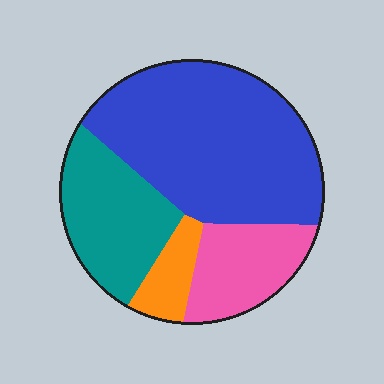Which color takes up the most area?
Blue, at roughly 50%.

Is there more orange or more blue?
Blue.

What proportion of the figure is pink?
Pink takes up less than a quarter of the figure.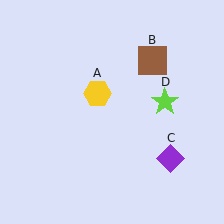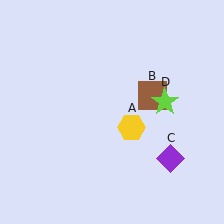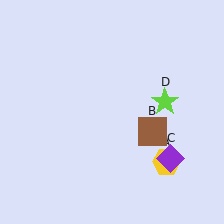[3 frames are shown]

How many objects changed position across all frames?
2 objects changed position: yellow hexagon (object A), brown square (object B).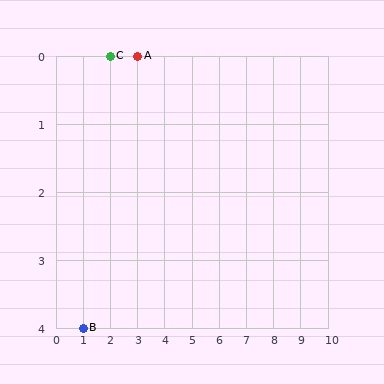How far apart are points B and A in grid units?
Points B and A are 2 columns and 4 rows apart (about 4.5 grid units diagonally).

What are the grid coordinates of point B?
Point B is at grid coordinates (1, 4).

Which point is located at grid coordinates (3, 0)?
Point A is at (3, 0).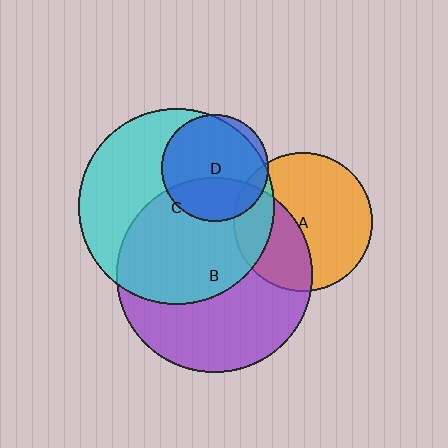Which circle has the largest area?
Circle C (cyan).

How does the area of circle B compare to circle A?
Approximately 2.0 times.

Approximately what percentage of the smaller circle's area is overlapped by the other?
Approximately 35%.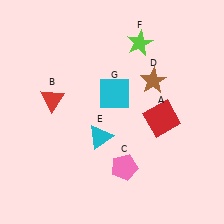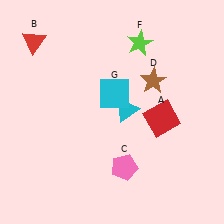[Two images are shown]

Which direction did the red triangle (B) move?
The red triangle (B) moved up.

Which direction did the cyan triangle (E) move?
The cyan triangle (E) moved up.